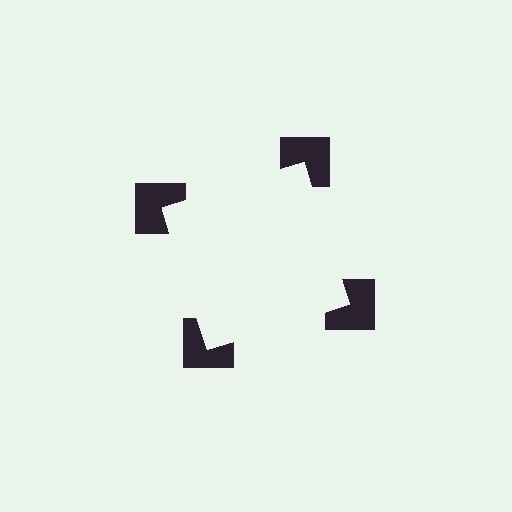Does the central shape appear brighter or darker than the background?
It typically appears slightly brighter than the background, even though no actual brightness change is drawn.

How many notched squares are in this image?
There are 4 — one at each vertex of the illusory square.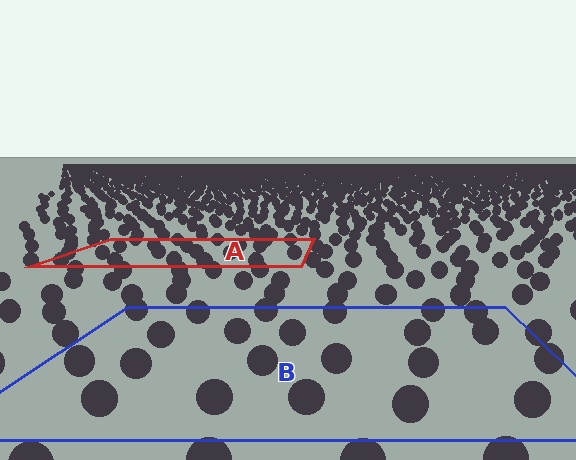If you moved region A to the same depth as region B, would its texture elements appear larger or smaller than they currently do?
They would appear larger. At a closer depth, the same texture elements are projected at a bigger on-screen size.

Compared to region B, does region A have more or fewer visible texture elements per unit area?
Region A has more texture elements per unit area — they are packed more densely because it is farther away.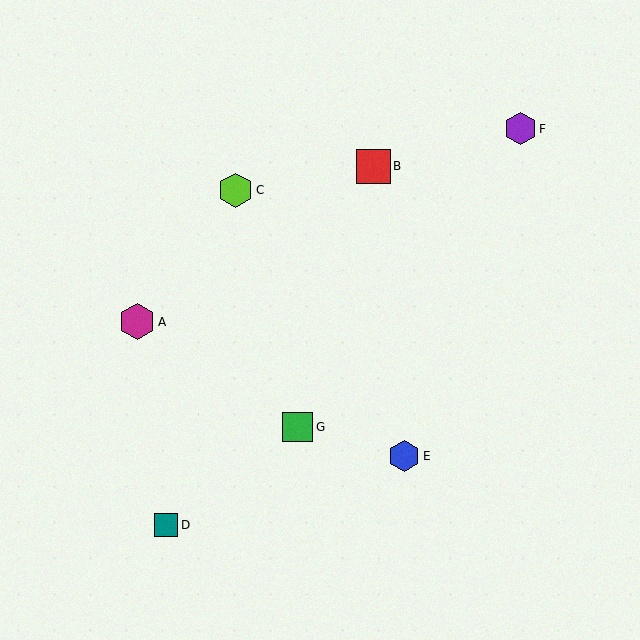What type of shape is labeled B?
Shape B is a red square.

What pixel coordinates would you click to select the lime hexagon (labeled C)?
Click at (235, 190) to select the lime hexagon C.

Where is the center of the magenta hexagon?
The center of the magenta hexagon is at (137, 322).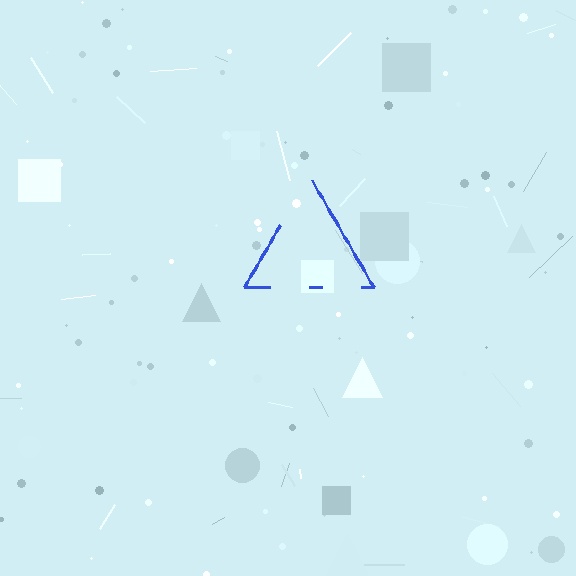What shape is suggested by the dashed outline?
The dashed outline suggests a triangle.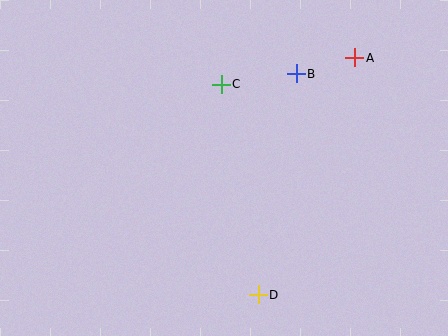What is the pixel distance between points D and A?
The distance between D and A is 256 pixels.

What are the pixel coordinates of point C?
Point C is at (221, 84).